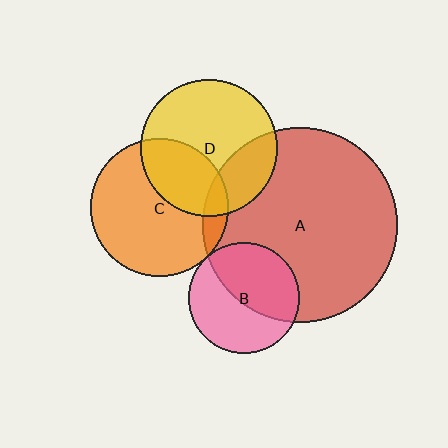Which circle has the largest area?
Circle A (red).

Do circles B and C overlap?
Yes.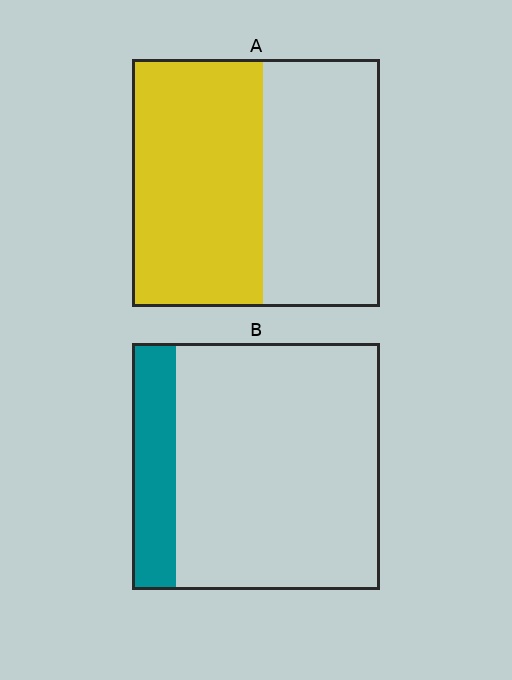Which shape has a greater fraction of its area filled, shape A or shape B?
Shape A.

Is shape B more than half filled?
No.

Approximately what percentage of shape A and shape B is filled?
A is approximately 55% and B is approximately 20%.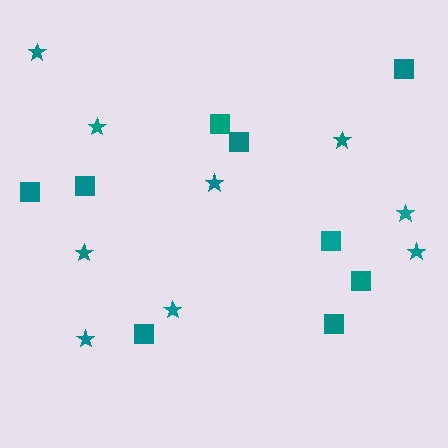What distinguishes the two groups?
There are 2 groups: one group of stars (9) and one group of squares (9).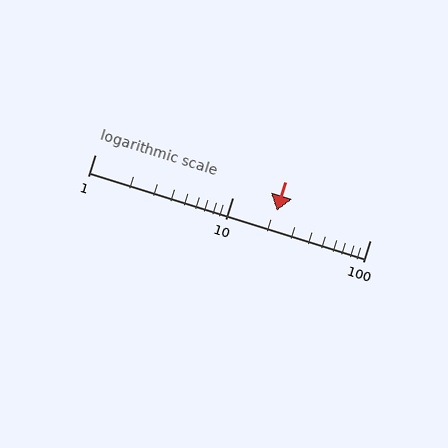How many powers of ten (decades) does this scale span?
The scale spans 2 decades, from 1 to 100.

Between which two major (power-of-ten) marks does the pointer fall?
The pointer is between 10 and 100.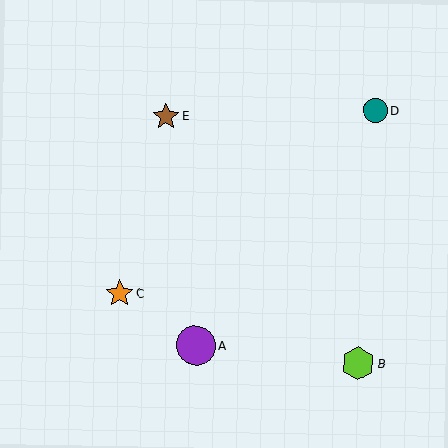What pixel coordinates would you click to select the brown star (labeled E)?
Click at (166, 116) to select the brown star E.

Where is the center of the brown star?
The center of the brown star is at (166, 116).